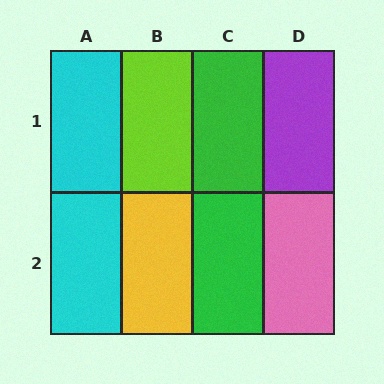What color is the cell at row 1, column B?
Lime.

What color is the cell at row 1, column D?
Purple.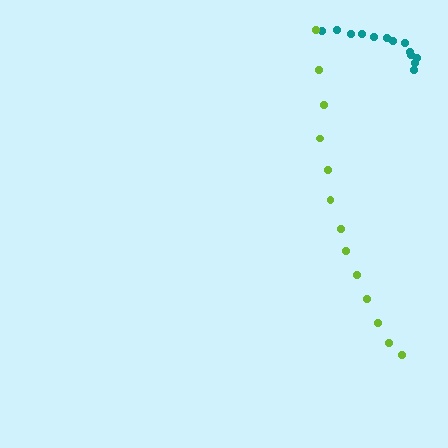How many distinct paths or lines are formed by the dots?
There are 2 distinct paths.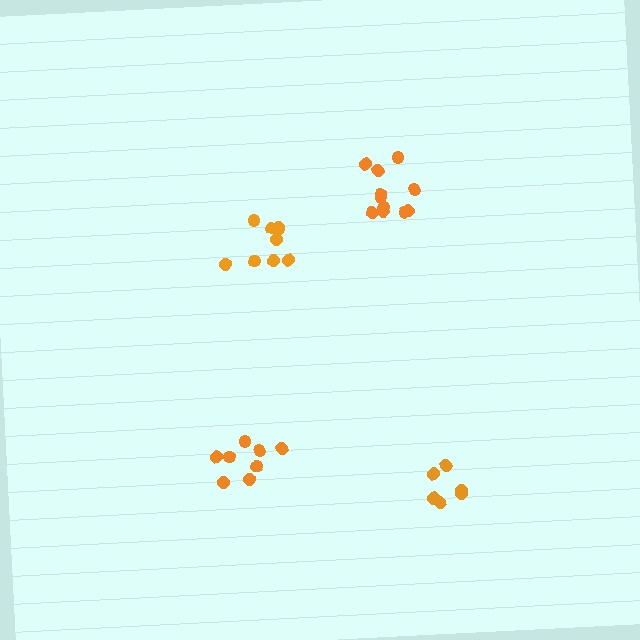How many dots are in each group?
Group 1: 11 dots, Group 2: 6 dots, Group 3: 8 dots, Group 4: 9 dots (34 total).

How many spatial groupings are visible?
There are 4 spatial groupings.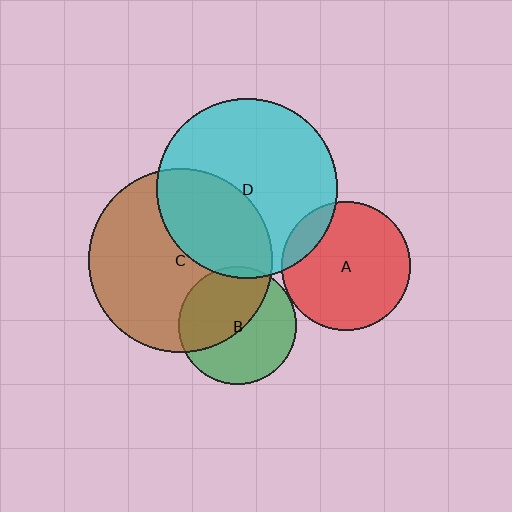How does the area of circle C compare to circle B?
Approximately 2.4 times.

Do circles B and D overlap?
Yes.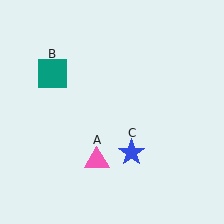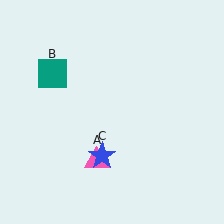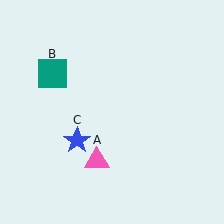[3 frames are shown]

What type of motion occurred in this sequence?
The blue star (object C) rotated clockwise around the center of the scene.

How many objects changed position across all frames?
1 object changed position: blue star (object C).